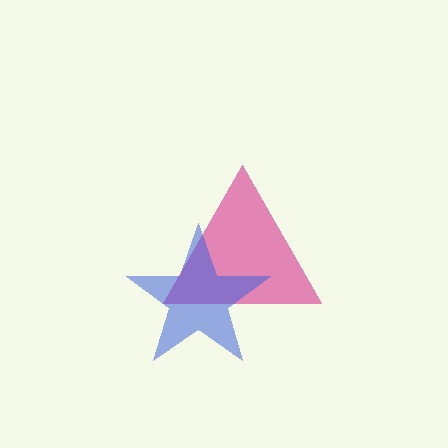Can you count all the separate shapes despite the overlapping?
Yes, there are 2 separate shapes.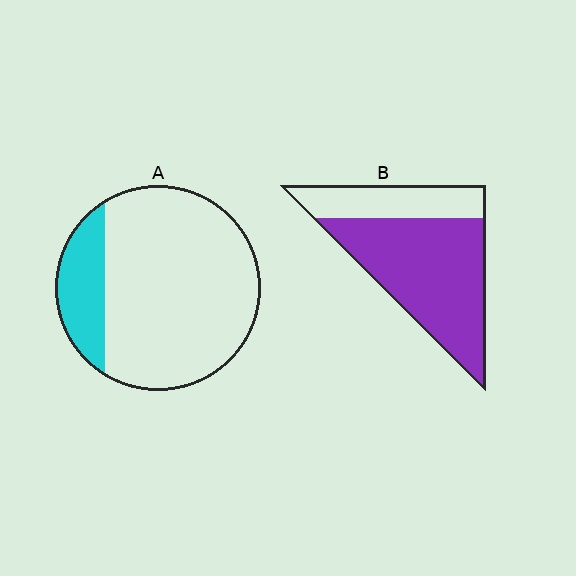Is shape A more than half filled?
No.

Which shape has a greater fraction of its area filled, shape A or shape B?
Shape B.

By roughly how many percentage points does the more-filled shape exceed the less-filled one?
By roughly 50 percentage points (B over A).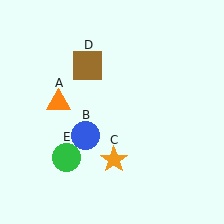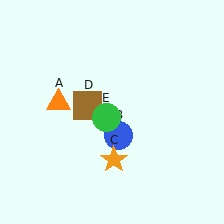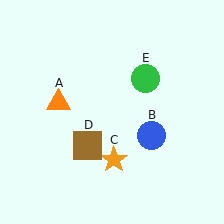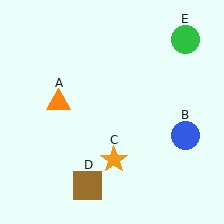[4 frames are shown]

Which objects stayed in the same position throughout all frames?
Orange triangle (object A) and orange star (object C) remained stationary.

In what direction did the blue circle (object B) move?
The blue circle (object B) moved right.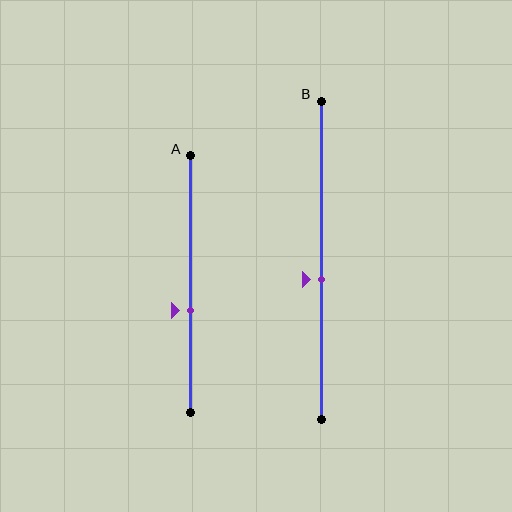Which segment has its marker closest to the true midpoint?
Segment B has its marker closest to the true midpoint.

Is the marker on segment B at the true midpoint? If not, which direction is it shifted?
No, the marker on segment B is shifted downward by about 6% of the segment length.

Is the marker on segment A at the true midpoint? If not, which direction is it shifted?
No, the marker on segment A is shifted downward by about 10% of the segment length.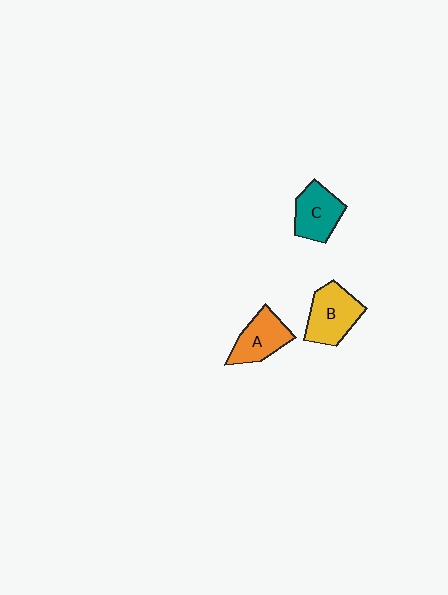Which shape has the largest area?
Shape B (yellow).